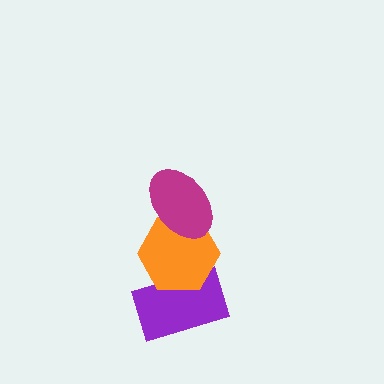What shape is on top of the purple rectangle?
The orange hexagon is on top of the purple rectangle.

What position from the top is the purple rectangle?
The purple rectangle is 3rd from the top.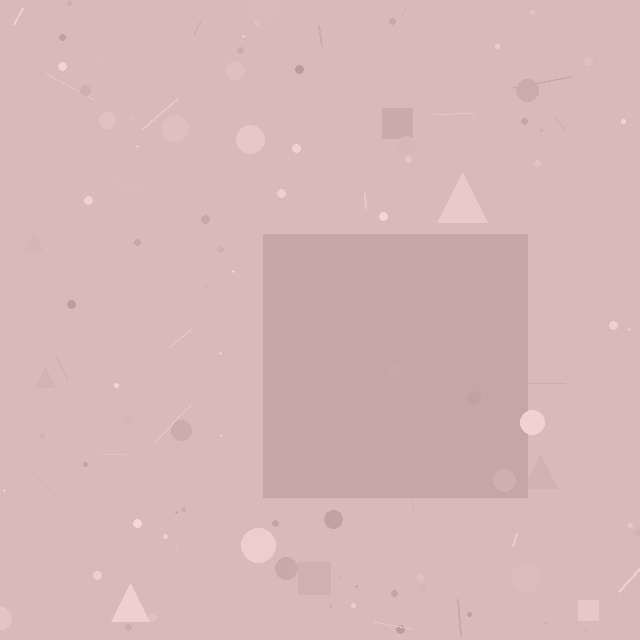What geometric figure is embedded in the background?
A square is embedded in the background.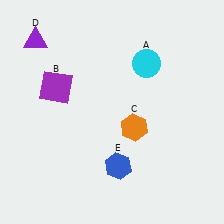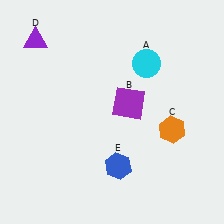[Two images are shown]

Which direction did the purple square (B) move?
The purple square (B) moved right.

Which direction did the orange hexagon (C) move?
The orange hexagon (C) moved right.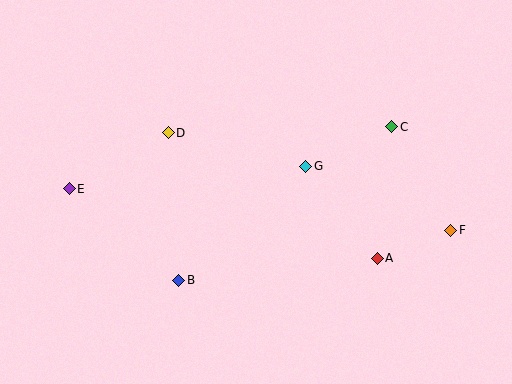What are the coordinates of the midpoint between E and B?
The midpoint between E and B is at (124, 234).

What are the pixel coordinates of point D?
Point D is at (168, 133).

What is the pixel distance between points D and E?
The distance between D and E is 114 pixels.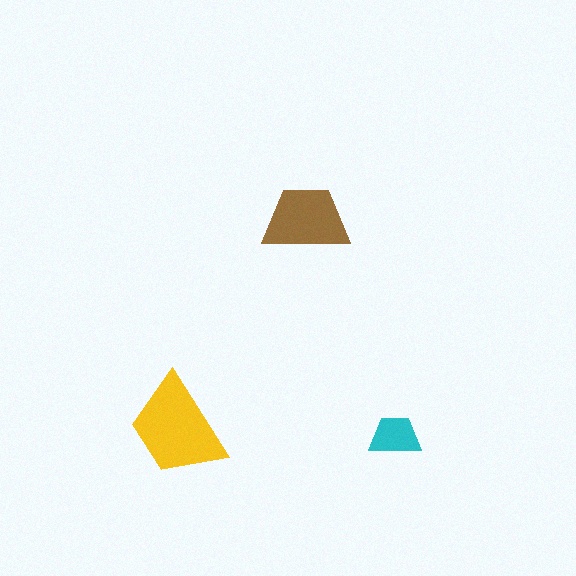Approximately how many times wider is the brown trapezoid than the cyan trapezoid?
About 1.5 times wider.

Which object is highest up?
The brown trapezoid is topmost.